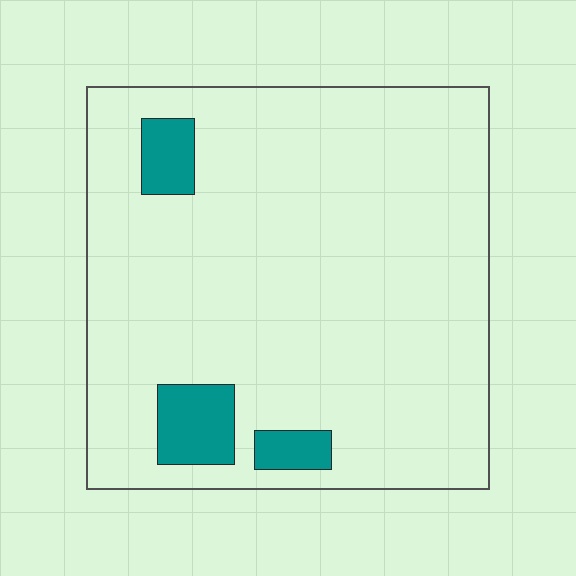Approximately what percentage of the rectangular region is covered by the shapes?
Approximately 10%.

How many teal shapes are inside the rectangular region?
3.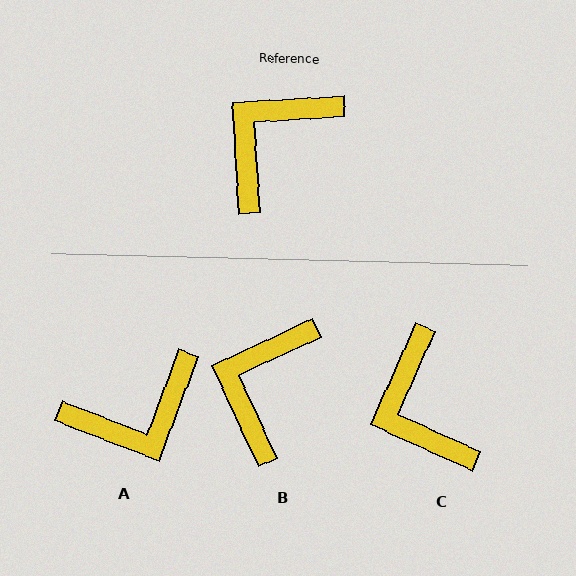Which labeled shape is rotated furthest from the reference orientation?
A, about 156 degrees away.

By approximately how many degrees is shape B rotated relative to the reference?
Approximately 21 degrees counter-clockwise.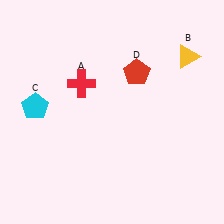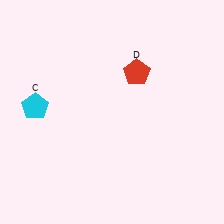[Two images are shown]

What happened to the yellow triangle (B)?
The yellow triangle (B) was removed in Image 2. It was in the top-right area of Image 1.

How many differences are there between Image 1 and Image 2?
There are 2 differences between the two images.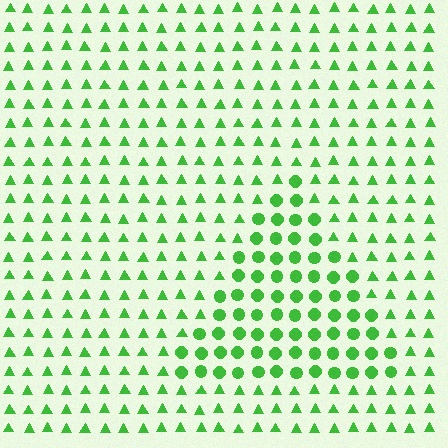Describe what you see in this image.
The image is filled with small green elements arranged in a uniform grid. A triangle-shaped region contains circles, while the surrounding area contains triangles. The boundary is defined purely by the change in element shape.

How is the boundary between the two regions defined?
The boundary is defined by a change in element shape: circles inside vs. triangles outside. All elements share the same color and spacing.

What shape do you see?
I see a triangle.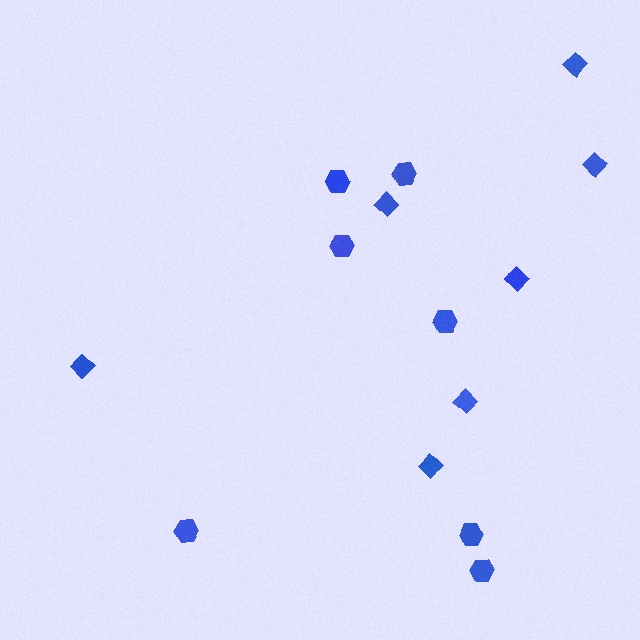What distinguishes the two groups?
There are 2 groups: one group of hexagons (7) and one group of diamonds (7).